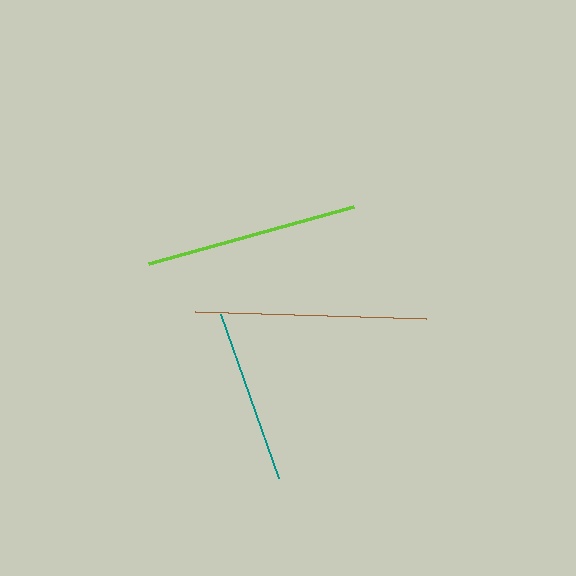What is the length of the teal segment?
The teal segment is approximately 173 pixels long.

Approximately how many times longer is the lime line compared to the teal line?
The lime line is approximately 1.2 times the length of the teal line.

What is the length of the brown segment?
The brown segment is approximately 231 pixels long.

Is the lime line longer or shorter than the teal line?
The lime line is longer than the teal line.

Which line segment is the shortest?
The teal line is the shortest at approximately 173 pixels.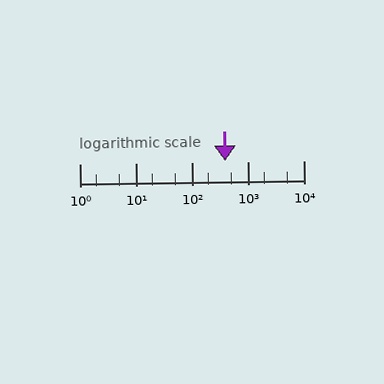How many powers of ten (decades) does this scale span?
The scale spans 4 decades, from 1 to 10000.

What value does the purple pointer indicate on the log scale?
The pointer indicates approximately 400.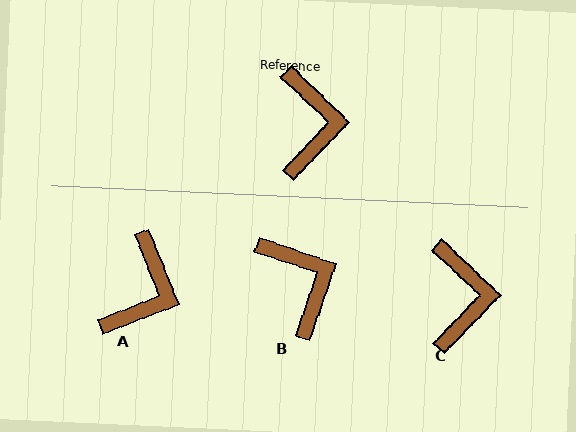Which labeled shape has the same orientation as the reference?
C.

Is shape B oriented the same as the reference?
No, it is off by about 25 degrees.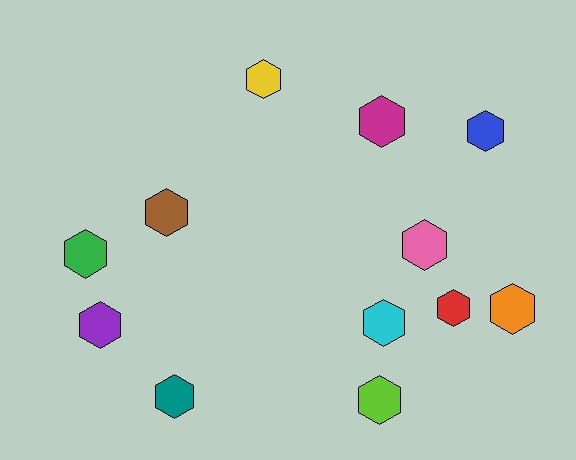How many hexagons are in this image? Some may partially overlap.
There are 12 hexagons.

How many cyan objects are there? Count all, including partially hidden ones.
There is 1 cyan object.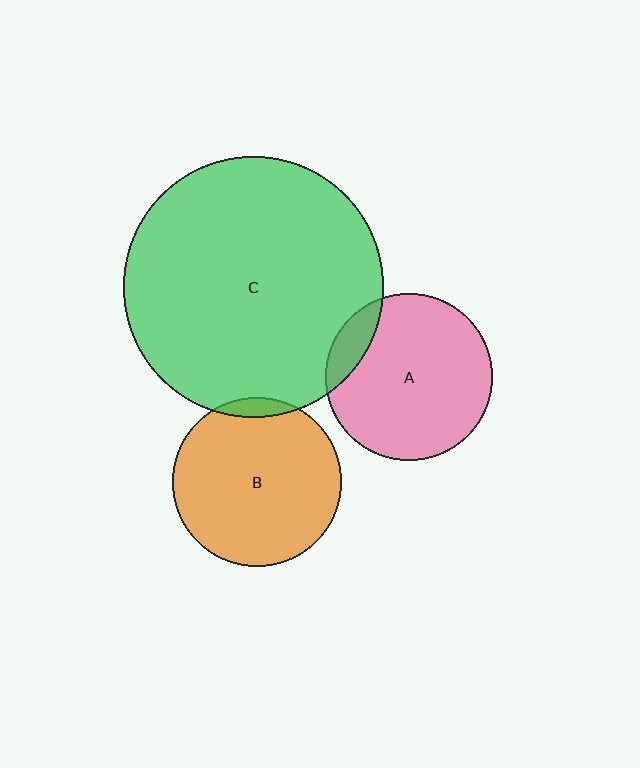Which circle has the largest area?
Circle C (green).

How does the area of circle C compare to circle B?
Approximately 2.4 times.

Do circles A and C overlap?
Yes.